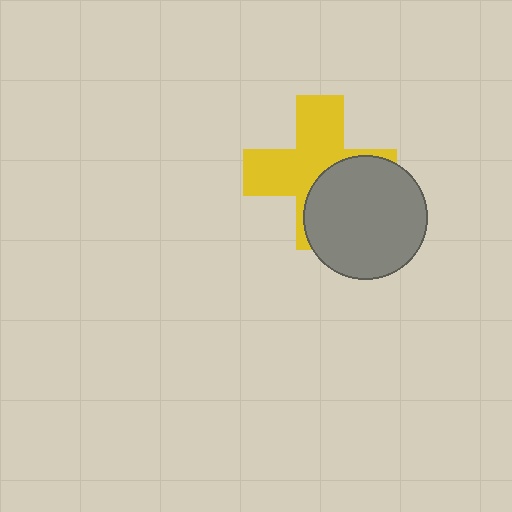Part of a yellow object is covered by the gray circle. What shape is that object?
It is a cross.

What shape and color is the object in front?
The object in front is a gray circle.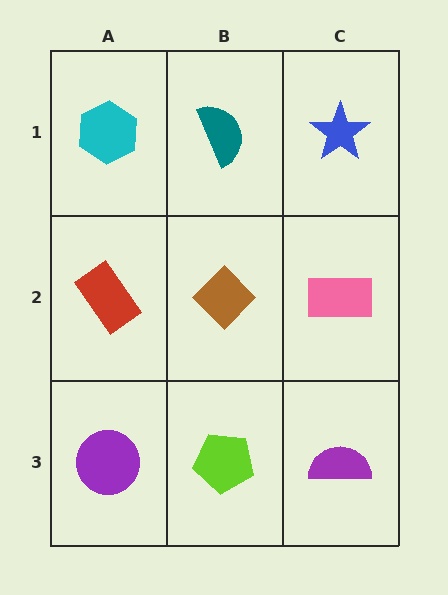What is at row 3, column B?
A lime pentagon.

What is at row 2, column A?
A red rectangle.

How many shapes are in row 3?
3 shapes.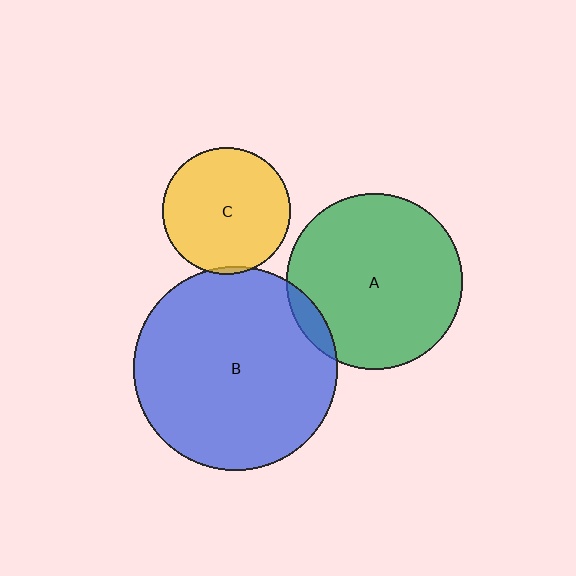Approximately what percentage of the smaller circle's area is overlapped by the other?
Approximately 5%.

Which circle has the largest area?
Circle B (blue).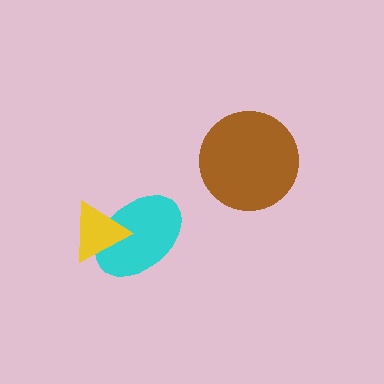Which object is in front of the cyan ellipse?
The yellow triangle is in front of the cyan ellipse.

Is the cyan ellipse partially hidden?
Yes, it is partially covered by another shape.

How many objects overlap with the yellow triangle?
1 object overlaps with the yellow triangle.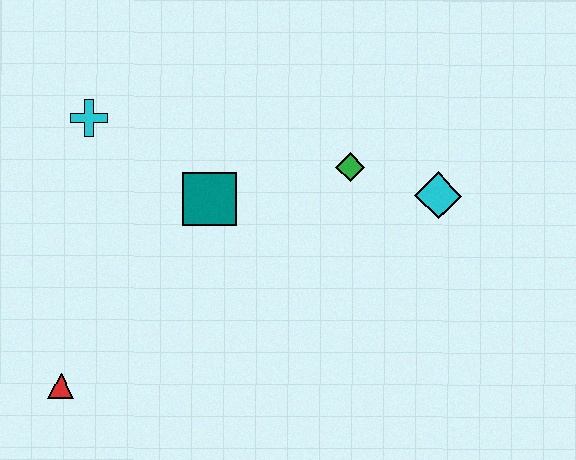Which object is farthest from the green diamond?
The red triangle is farthest from the green diamond.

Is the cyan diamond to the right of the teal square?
Yes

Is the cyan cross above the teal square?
Yes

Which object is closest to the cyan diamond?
The green diamond is closest to the cyan diamond.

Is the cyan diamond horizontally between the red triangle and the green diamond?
No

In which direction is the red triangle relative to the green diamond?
The red triangle is to the left of the green diamond.